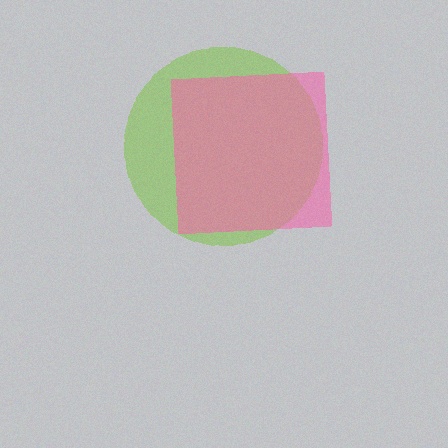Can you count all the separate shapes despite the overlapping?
Yes, there are 2 separate shapes.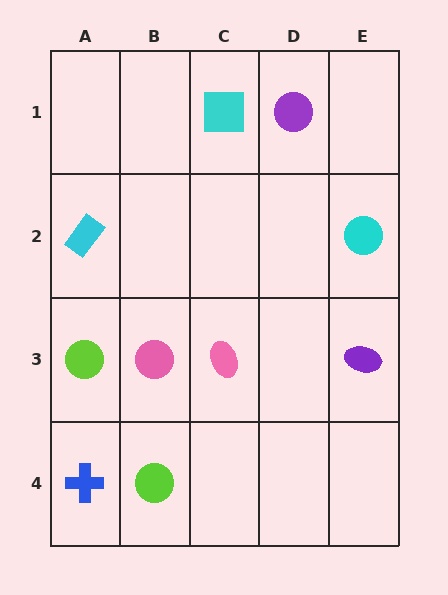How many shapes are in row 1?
2 shapes.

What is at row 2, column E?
A cyan circle.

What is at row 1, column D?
A purple circle.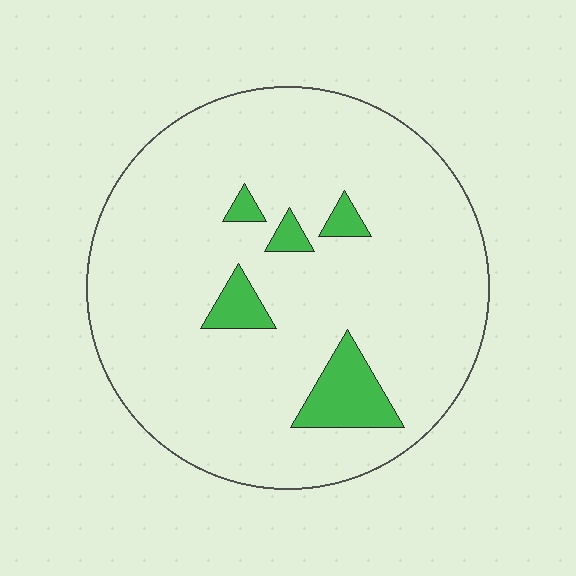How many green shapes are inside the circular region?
5.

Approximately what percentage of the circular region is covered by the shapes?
Approximately 10%.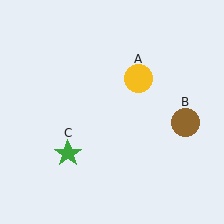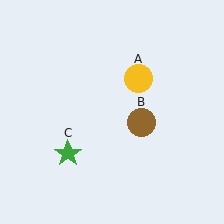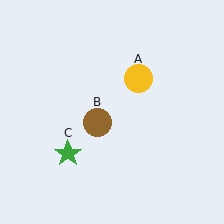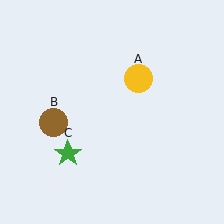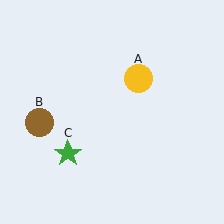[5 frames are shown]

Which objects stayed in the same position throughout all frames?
Yellow circle (object A) and green star (object C) remained stationary.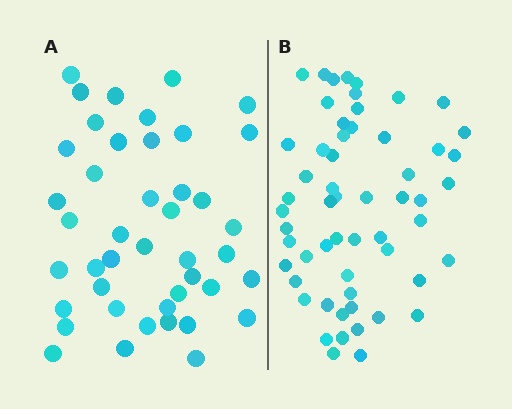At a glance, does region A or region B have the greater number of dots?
Region B (the right region) has more dots.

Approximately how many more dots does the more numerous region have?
Region B has approximately 15 more dots than region A.